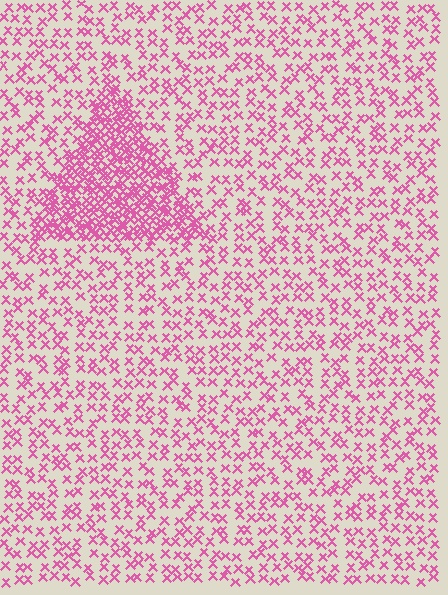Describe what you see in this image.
The image contains small pink elements arranged at two different densities. A triangle-shaped region is visible where the elements are more densely packed than the surrounding area.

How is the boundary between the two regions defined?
The boundary is defined by a change in element density (approximately 2.6x ratio). All elements are the same color, size, and shape.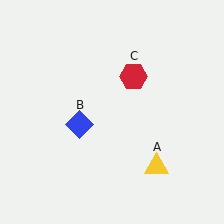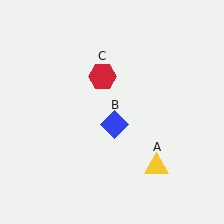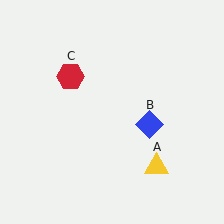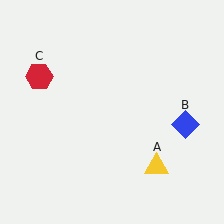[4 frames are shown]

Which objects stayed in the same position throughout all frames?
Yellow triangle (object A) remained stationary.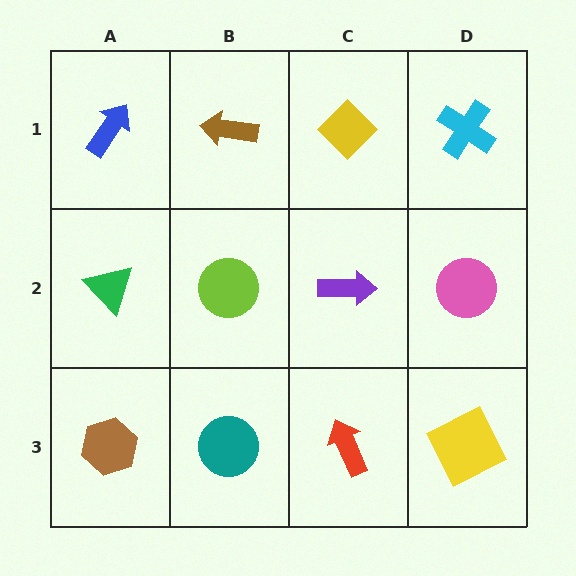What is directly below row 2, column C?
A red arrow.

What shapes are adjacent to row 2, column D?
A cyan cross (row 1, column D), a yellow square (row 3, column D), a purple arrow (row 2, column C).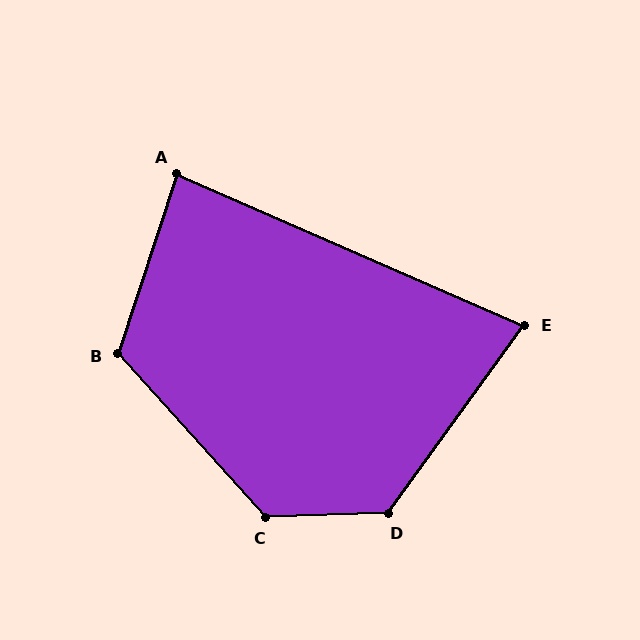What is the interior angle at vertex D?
Approximately 128 degrees (obtuse).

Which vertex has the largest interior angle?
C, at approximately 130 degrees.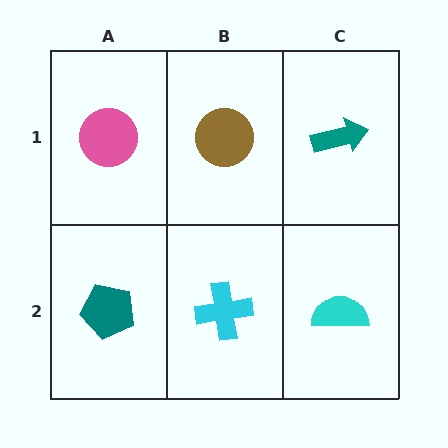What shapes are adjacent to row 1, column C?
A cyan semicircle (row 2, column C), a brown circle (row 1, column B).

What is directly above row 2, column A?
A pink circle.